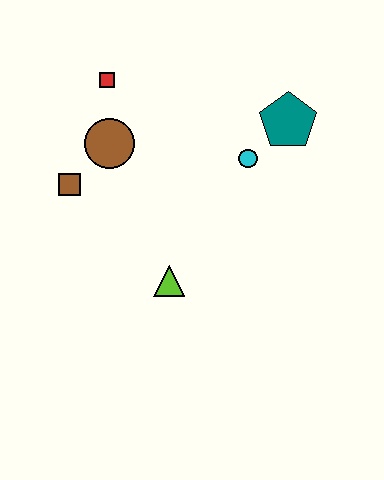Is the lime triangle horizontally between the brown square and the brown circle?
No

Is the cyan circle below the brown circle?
Yes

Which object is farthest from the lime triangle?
The red square is farthest from the lime triangle.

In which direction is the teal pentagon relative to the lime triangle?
The teal pentagon is above the lime triangle.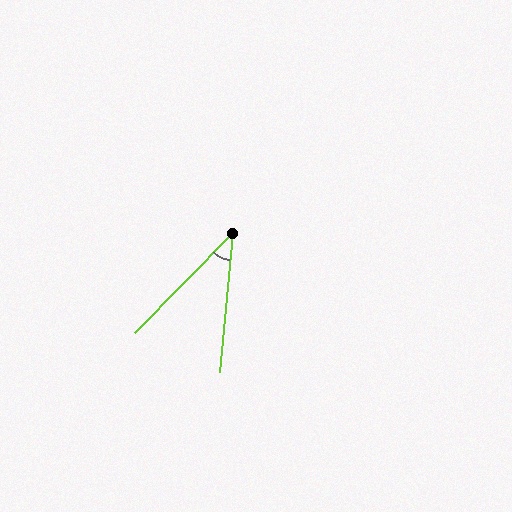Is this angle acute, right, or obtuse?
It is acute.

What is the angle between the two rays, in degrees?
Approximately 39 degrees.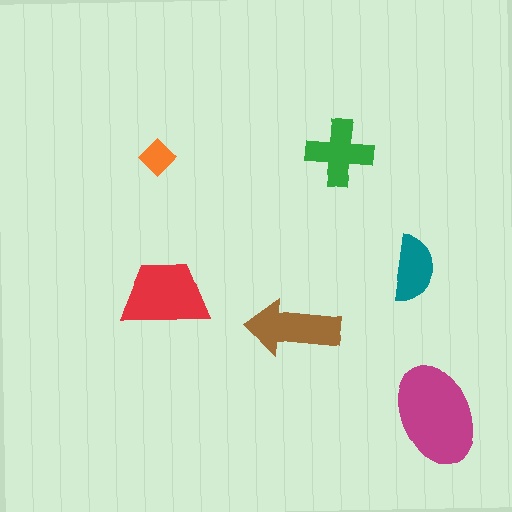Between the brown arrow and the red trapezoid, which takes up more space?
The red trapezoid.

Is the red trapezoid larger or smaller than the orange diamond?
Larger.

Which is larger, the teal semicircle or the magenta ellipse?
The magenta ellipse.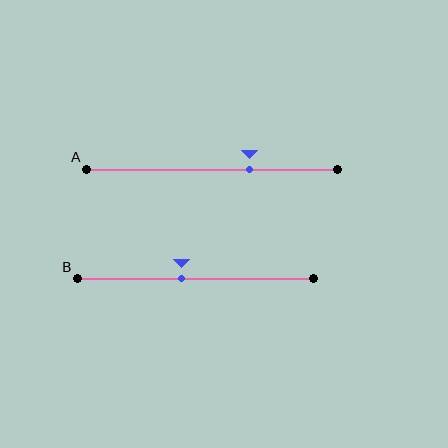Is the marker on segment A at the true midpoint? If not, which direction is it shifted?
No, the marker on segment A is shifted to the right by about 15% of the segment length.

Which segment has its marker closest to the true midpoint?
Segment B has its marker closest to the true midpoint.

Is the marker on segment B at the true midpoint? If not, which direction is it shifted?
No, the marker on segment B is shifted to the left by about 6% of the segment length.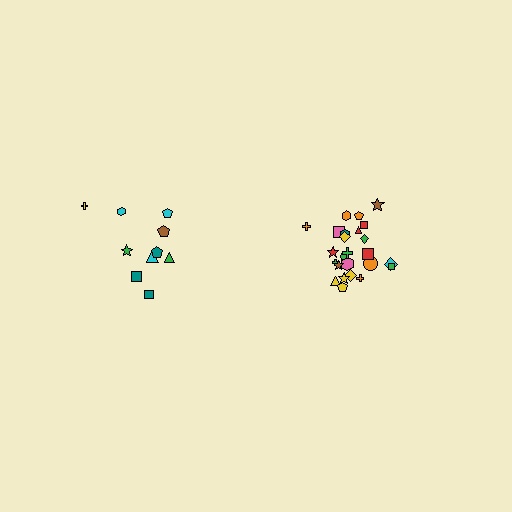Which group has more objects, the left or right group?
The right group.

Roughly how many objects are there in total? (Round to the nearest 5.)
Roughly 35 objects in total.